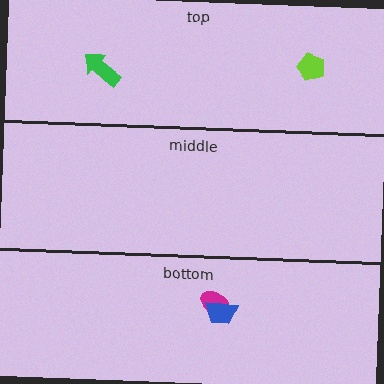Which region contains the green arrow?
The top region.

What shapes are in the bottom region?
The magenta ellipse, the blue trapezoid.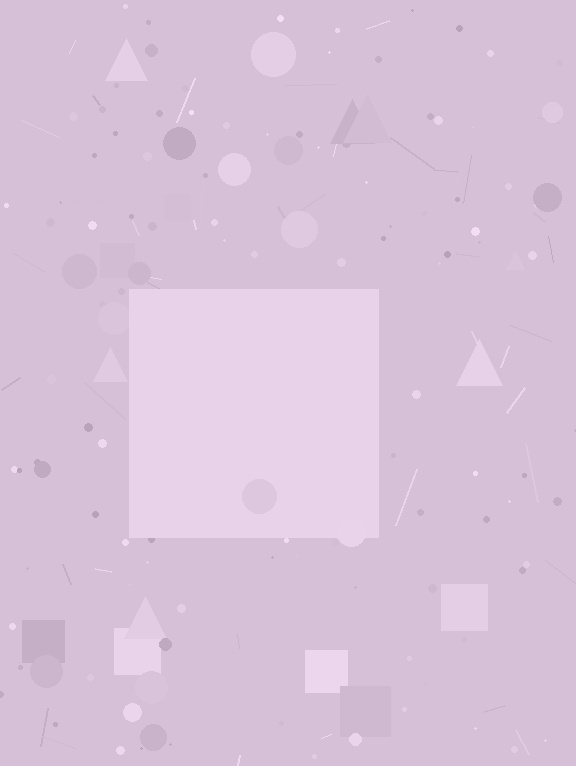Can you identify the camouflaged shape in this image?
The camouflaged shape is a square.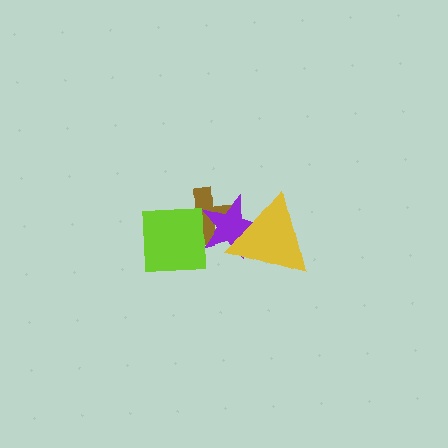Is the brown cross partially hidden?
Yes, it is partially covered by another shape.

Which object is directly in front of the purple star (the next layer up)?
The lime square is directly in front of the purple star.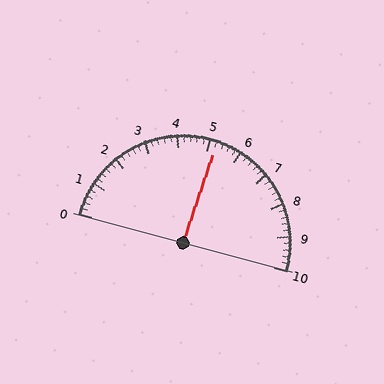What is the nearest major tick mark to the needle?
The nearest major tick mark is 5.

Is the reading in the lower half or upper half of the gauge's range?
The reading is in the upper half of the range (0 to 10).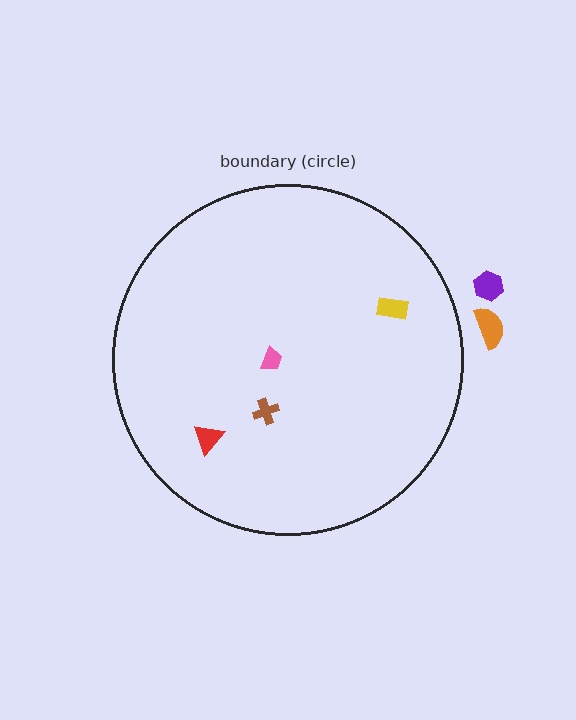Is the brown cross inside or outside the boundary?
Inside.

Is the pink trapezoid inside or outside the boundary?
Inside.